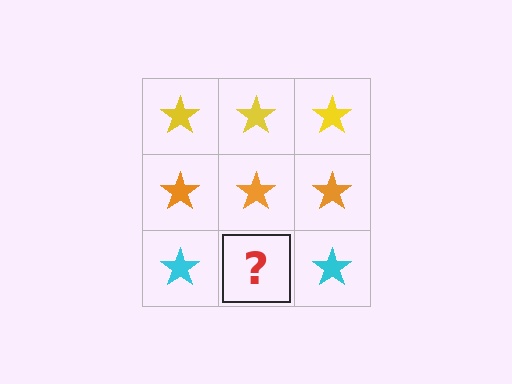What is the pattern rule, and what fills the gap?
The rule is that each row has a consistent color. The gap should be filled with a cyan star.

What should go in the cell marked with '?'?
The missing cell should contain a cyan star.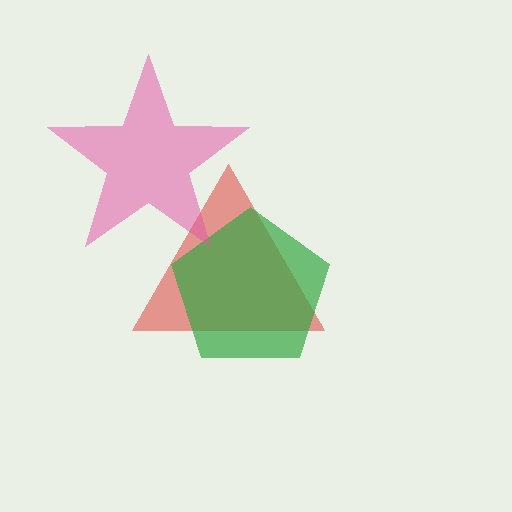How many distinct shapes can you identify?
There are 3 distinct shapes: a red triangle, a green pentagon, a pink star.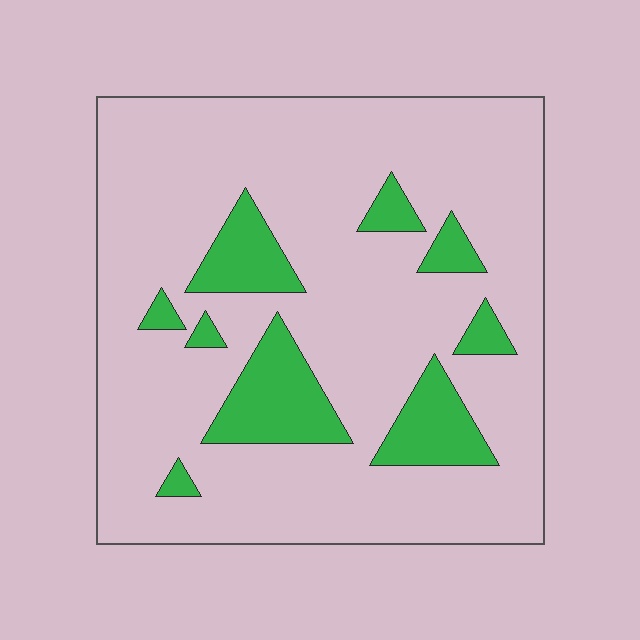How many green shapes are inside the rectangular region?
9.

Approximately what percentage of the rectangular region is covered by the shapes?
Approximately 15%.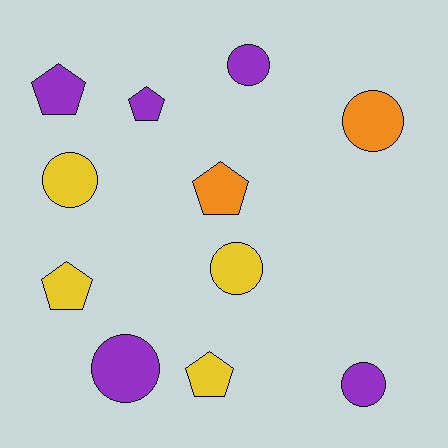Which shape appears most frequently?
Circle, with 6 objects.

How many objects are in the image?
There are 11 objects.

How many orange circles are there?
There is 1 orange circle.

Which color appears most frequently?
Purple, with 5 objects.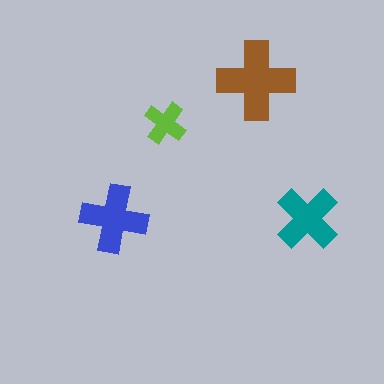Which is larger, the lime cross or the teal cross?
The teal one.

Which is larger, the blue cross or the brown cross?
The brown one.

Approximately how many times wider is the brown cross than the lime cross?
About 2 times wider.